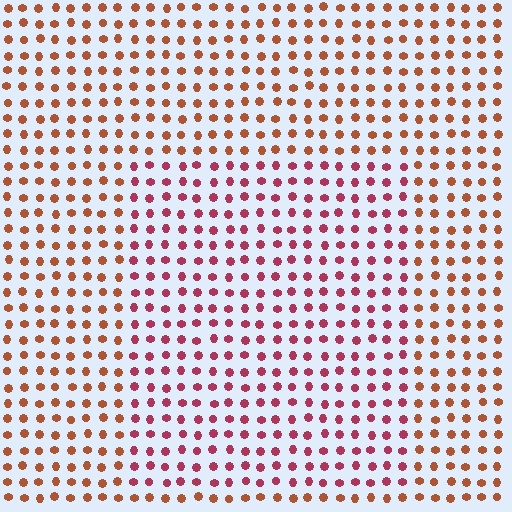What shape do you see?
I see a rectangle.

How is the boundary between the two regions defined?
The boundary is defined purely by a slight shift in hue (about 36 degrees). Spacing, size, and orientation are identical on both sides.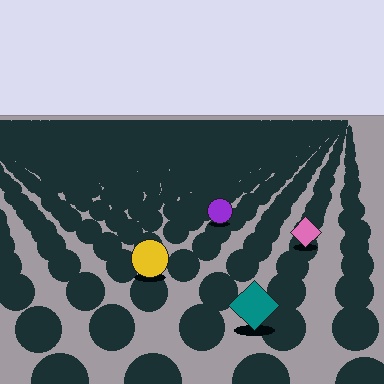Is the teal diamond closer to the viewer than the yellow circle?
Yes. The teal diamond is closer — you can tell from the texture gradient: the ground texture is coarser near it.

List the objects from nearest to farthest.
From nearest to farthest: the teal diamond, the yellow circle, the pink diamond, the purple circle.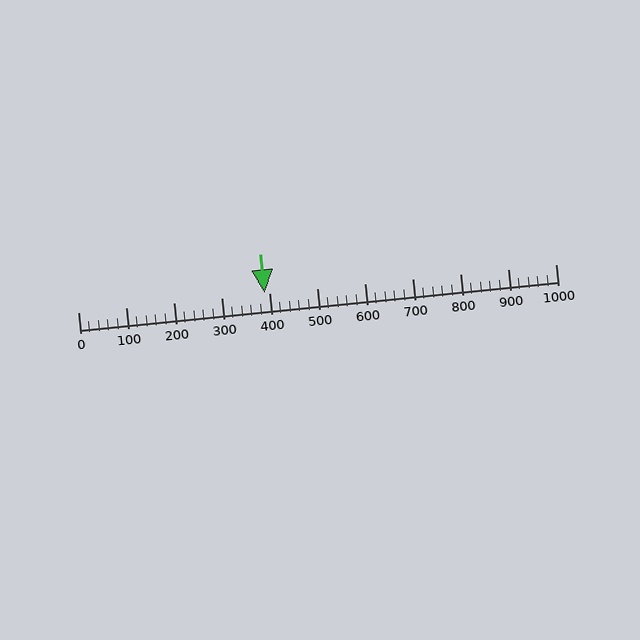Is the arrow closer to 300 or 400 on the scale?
The arrow is closer to 400.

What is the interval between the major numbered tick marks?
The major tick marks are spaced 100 units apart.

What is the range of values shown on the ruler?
The ruler shows values from 0 to 1000.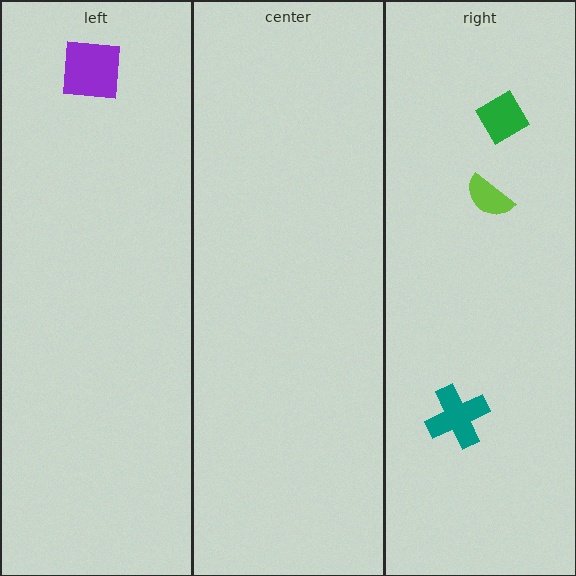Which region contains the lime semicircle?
The right region.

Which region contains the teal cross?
The right region.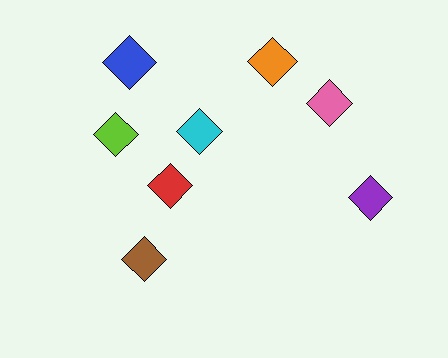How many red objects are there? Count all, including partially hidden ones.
There is 1 red object.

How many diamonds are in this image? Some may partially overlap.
There are 8 diamonds.